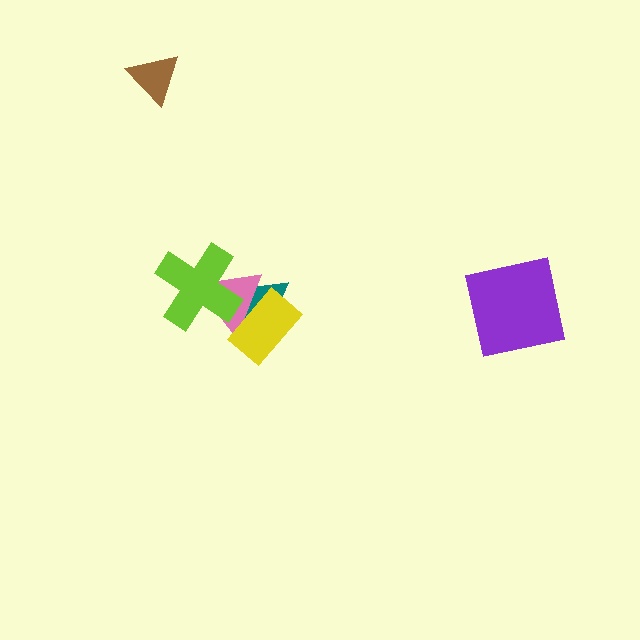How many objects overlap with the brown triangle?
0 objects overlap with the brown triangle.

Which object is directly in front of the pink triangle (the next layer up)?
The yellow rectangle is directly in front of the pink triangle.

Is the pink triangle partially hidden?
Yes, it is partially covered by another shape.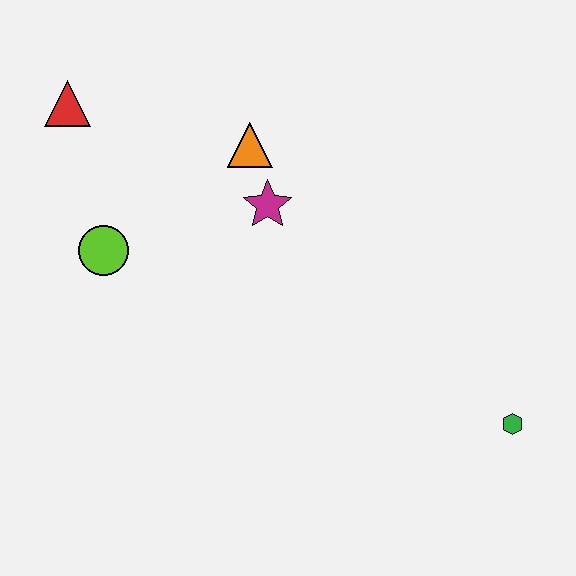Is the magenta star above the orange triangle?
No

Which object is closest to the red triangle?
The lime circle is closest to the red triangle.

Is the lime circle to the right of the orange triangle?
No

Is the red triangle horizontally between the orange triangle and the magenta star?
No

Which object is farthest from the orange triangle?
The green hexagon is farthest from the orange triangle.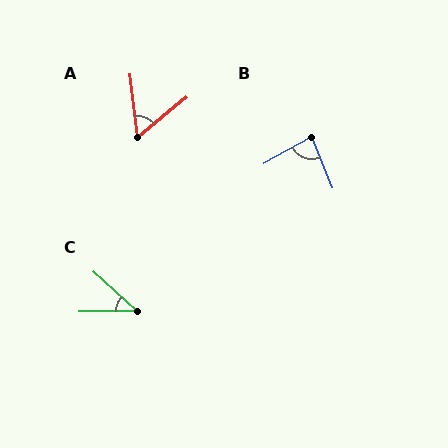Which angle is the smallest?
C, at approximately 43 degrees.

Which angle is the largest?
B, at approximately 84 degrees.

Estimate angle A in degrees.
Approximately 57 degrees.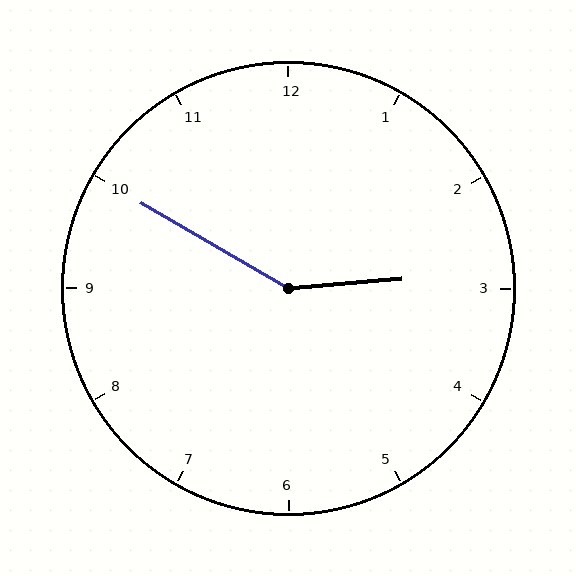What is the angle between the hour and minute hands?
Approximately 145 degrees.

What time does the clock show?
2:50.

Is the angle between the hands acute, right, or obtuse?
It is obtuse.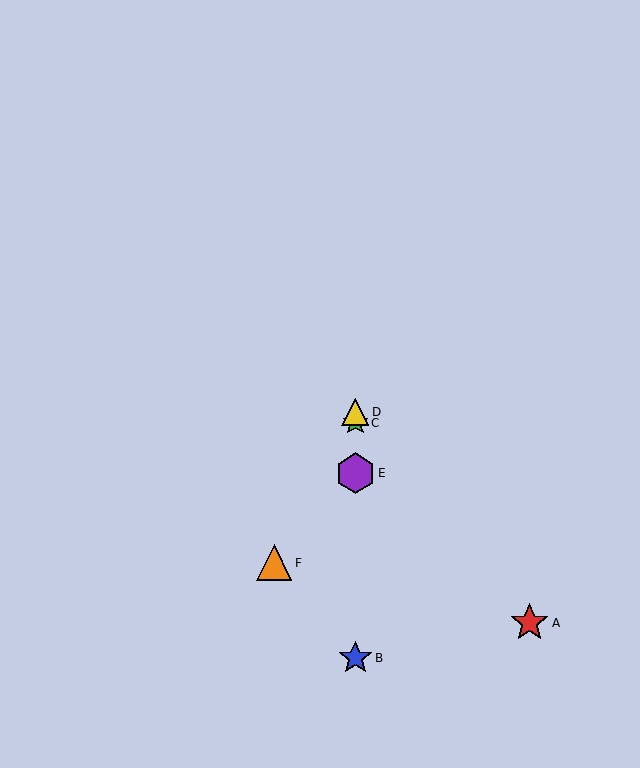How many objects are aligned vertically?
4 objects (B, C, D, E) are aligned vertically.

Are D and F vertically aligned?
No, D is at x≈355 and F is at x≈274.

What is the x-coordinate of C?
Object C is at x≈355.